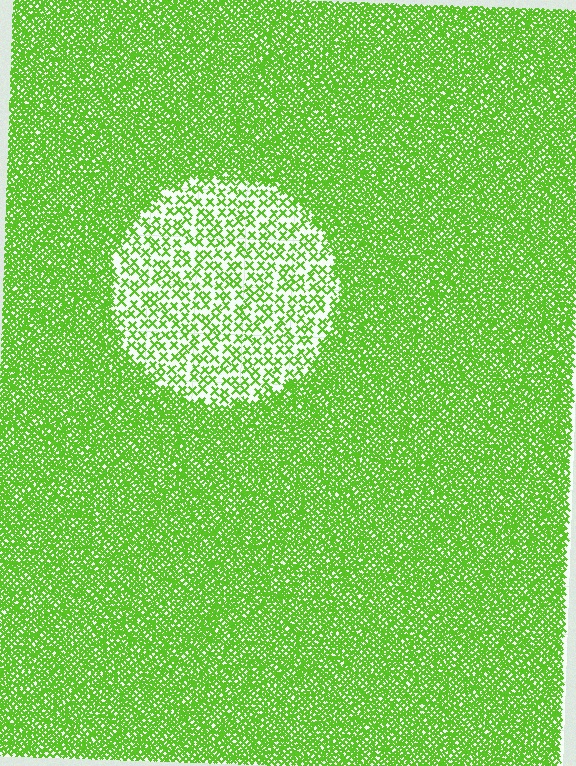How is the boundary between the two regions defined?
The boundary is defined by a change in element density (approximately 3.0x ratio). All elements are the same color, size, and shape.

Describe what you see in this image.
The image contains small lime elements arranged at two different densities. A circle-shaped region is visible where the elements are less densely packed than the surrounding area.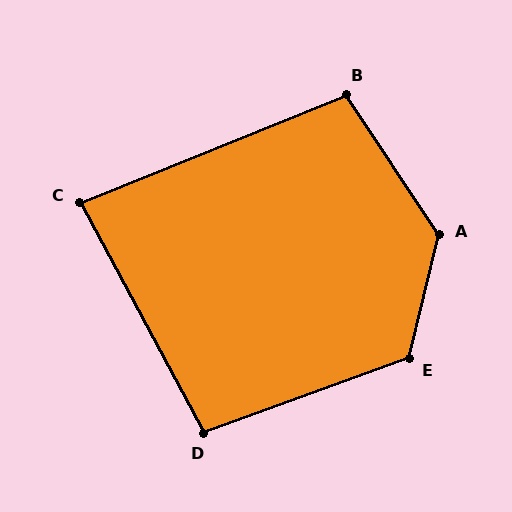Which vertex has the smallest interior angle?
C, at approximately 84 degrees.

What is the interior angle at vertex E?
Approximately 123 degrees (obtuse).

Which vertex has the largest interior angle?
A, at approximately 133 degrees.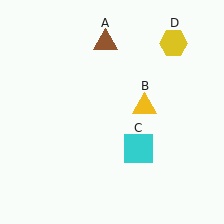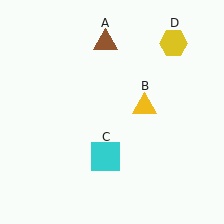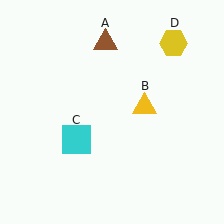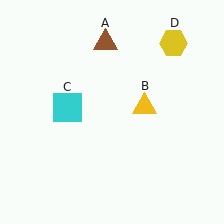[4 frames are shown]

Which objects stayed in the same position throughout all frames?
Brown triangle (object A) and yellow triangle (object B) and yellow hexagon (object D) remained stationary.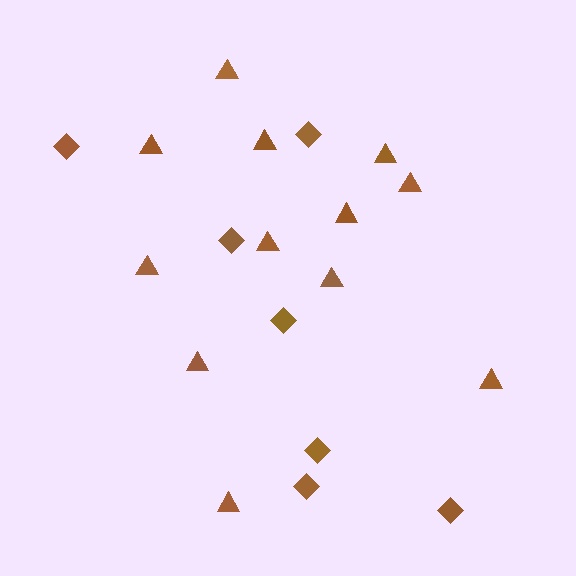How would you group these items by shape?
There are 2 groups: one group of triangles (12) and one group of diamonds (7).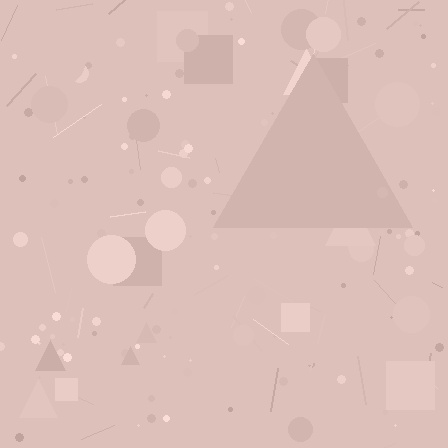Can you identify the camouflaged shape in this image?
The camouflaged shape is a triangle.